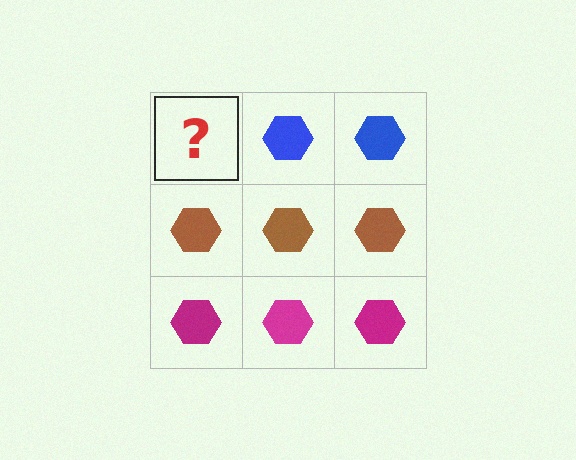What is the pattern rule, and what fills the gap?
The rule is that each row has a consistent color. The gap should be filled with a blue hexagon.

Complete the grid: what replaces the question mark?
The question mark should be replaced with a blue hexagon.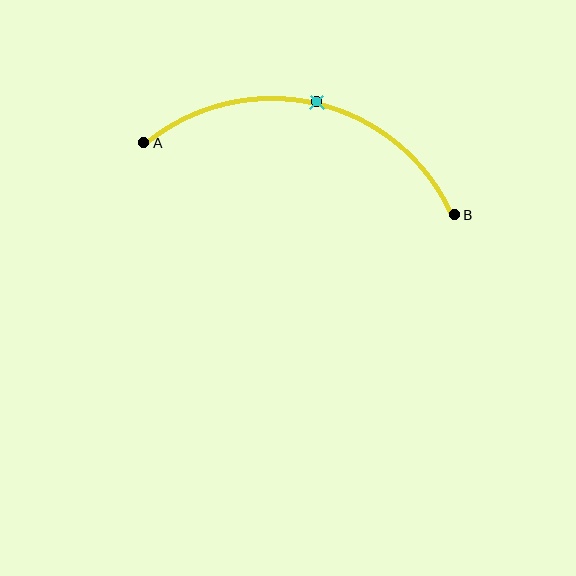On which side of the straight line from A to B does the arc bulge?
The arc bulges above the straight line connecting A and B.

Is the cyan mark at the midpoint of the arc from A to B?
Yes. The cyan mark lies on the arc at equal arc-length from both A and B — it is the arc midpoint.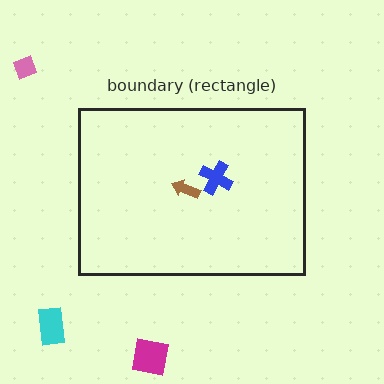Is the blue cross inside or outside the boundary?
Inside.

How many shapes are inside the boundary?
2 inside, 3 outside.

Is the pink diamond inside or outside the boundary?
Outside.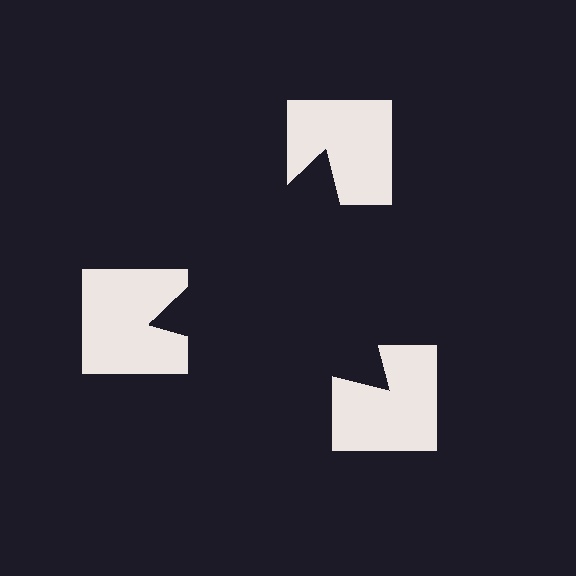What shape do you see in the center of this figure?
An illusory triangle — its edges are inferred from the aligned wedge cuts in the notched squares, not physically drawn.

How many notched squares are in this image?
There are 3 — one at each vertex of the illusory triangle.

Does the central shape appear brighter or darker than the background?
It typically appears slightly darker than the background, even though no actual brightness change is drawn.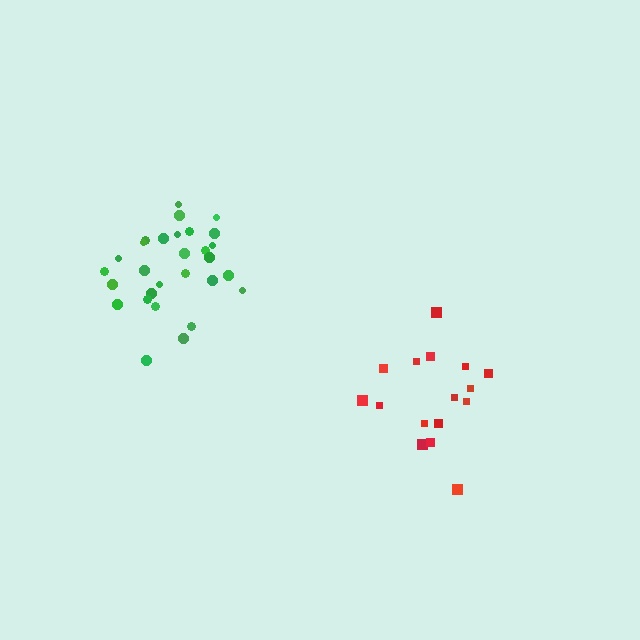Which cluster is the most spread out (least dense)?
Red.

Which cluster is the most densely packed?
Green.